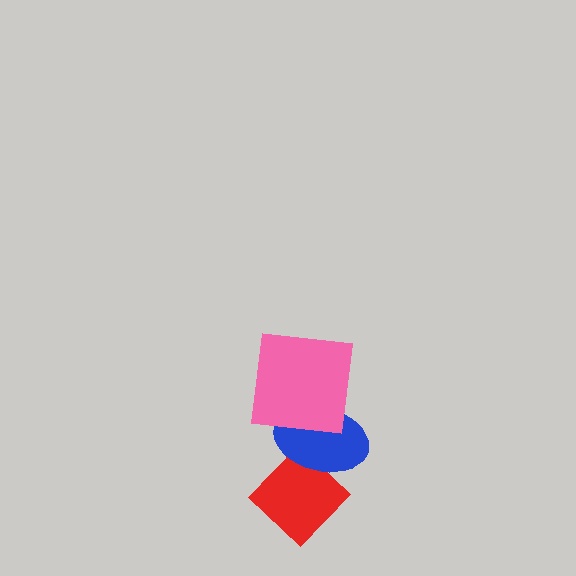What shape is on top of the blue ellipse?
The pink square is on top of the blue ellipse.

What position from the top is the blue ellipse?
The blue ellipse is 2nd from the top.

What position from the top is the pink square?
The pink square is 1st from the top.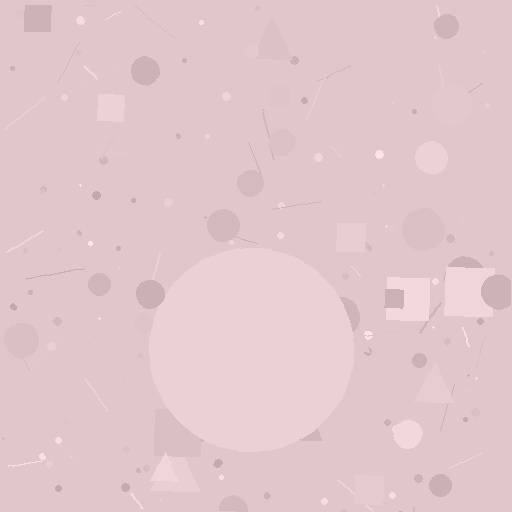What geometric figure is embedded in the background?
A circle is embedded in the background.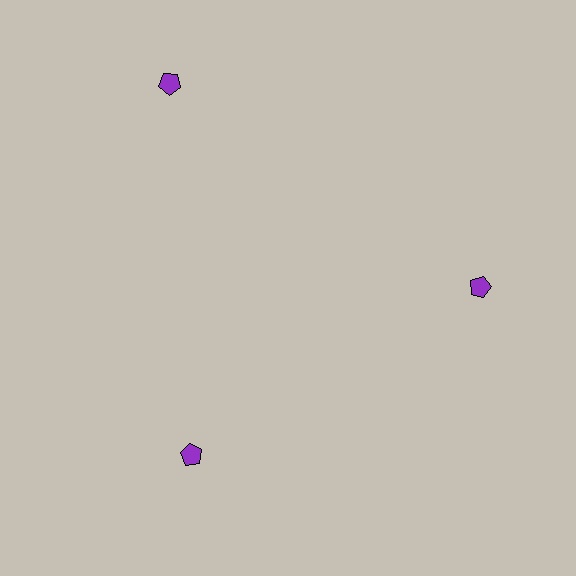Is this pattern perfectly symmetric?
No. The 3 purple pentagons are arranged in a ring, but one element near the 11 o'clock position is pushed outward from the center, breaking the 3-fold rotational symmetry.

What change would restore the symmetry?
The symmetry would be restored by moving it inward, back onto the ring so that all 3 pentagons sit at equal angles and equal distance from the center.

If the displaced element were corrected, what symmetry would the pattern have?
It would have 3-fold rotational symmetry — the pattern would map onto itself every 120 degrees.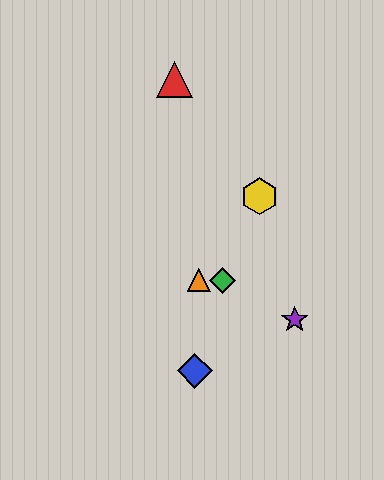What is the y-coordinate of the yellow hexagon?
The yellow hexagon is at y≈196.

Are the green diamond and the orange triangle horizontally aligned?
Yes, both are at y≈280.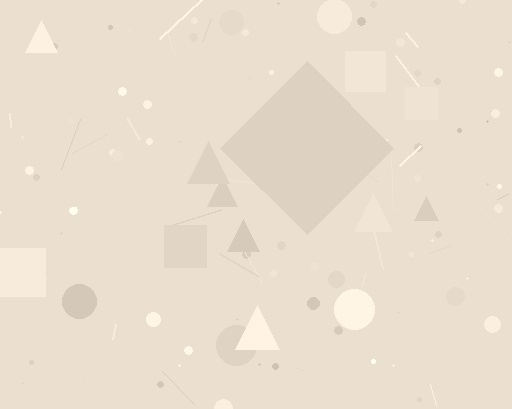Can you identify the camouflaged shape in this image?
The camouflaged shape is a diamond.